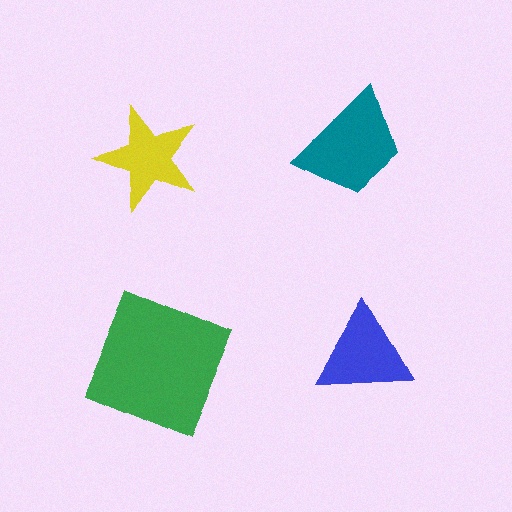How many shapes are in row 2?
2 shapes.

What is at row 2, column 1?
A green square.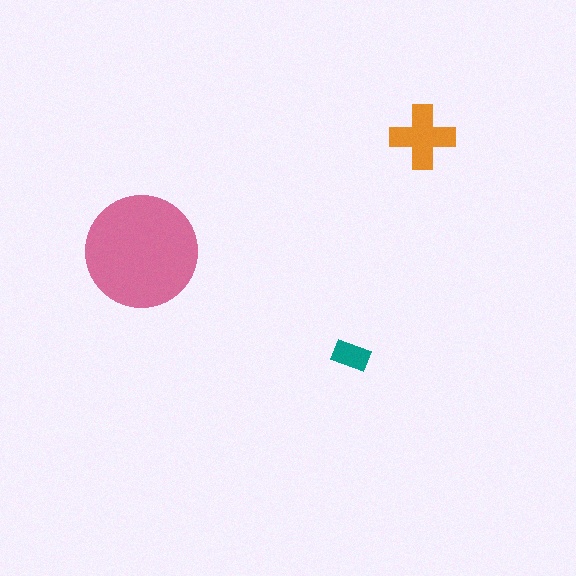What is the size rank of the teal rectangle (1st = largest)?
3rd.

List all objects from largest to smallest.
The pink circle, the orange cross, the teal rectangle.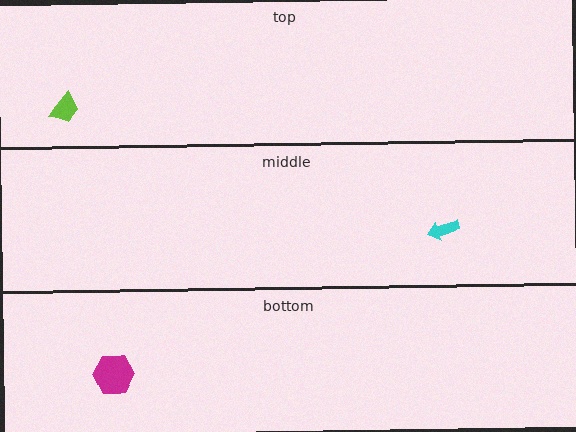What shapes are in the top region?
The lime trapezoid.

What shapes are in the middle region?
The cyan arrow.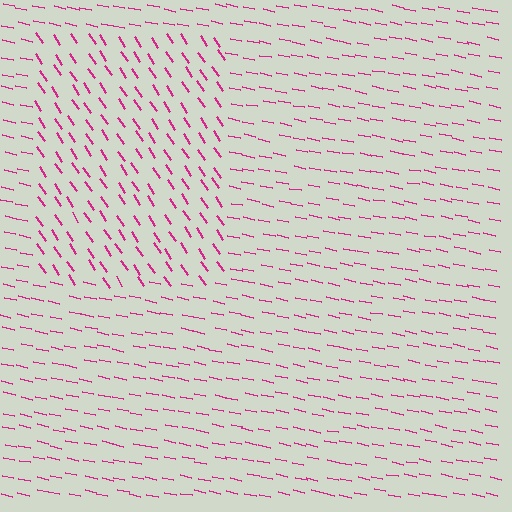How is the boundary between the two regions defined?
The boundary is defined purely by a change in line orientation (approximately 45 degrees difference). All lines are the same color and thickness.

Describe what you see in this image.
The image is filled with small magenta line segments. A rectangle region in the image has lines oriented differently from the surrounding lines, creating a visible texture boundary.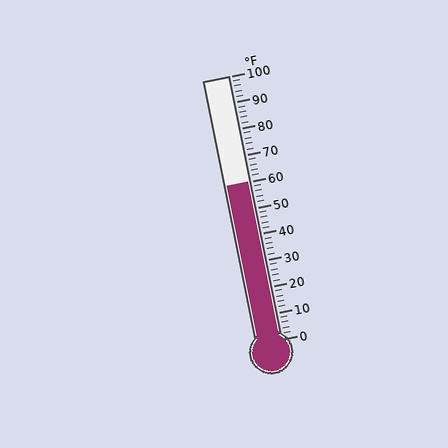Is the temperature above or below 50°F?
The temperature is above 50°F.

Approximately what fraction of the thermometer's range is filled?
The thermometer is filled to approximately 60% of its range.